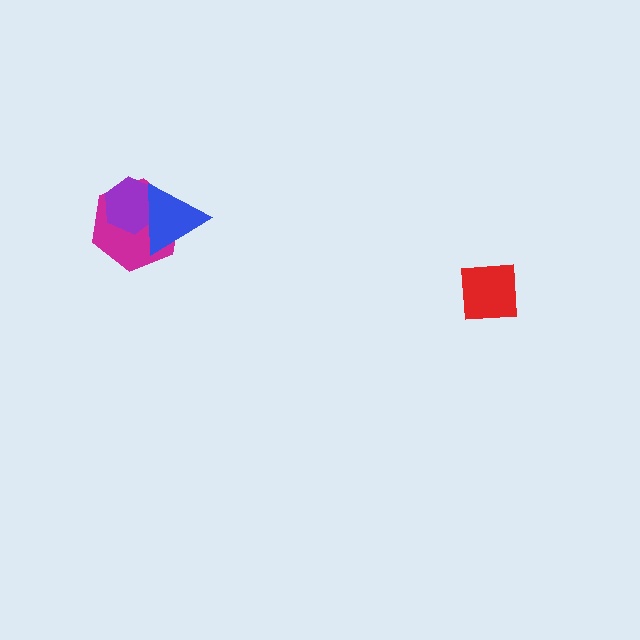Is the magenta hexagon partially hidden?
Yes, it is partially covered by another shape.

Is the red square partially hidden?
No, no other shape covers it.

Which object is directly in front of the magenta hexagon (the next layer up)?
The purple hexagon is directly in front of the magenta hexagon.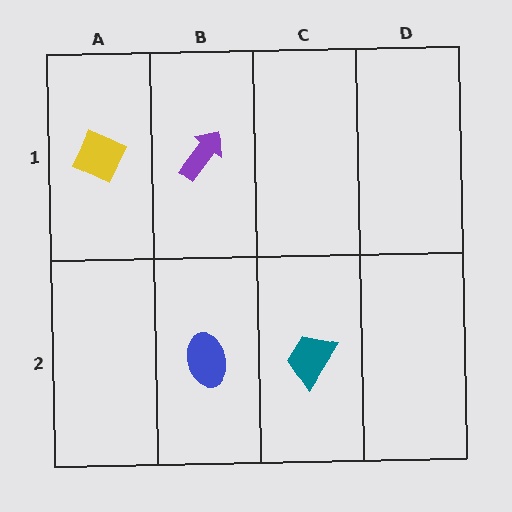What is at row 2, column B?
A blue ellipse.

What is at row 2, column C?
A teal trapezoid.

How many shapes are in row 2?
2 shapes.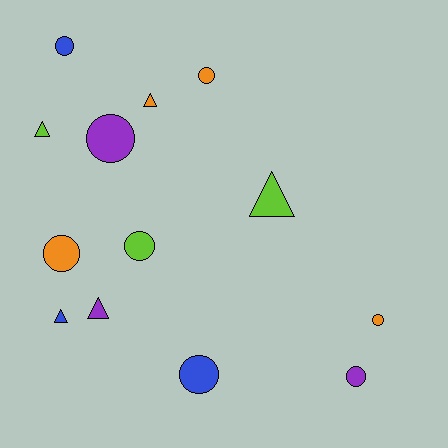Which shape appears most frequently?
Circle, with 8 objects.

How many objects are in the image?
There are 13 objects.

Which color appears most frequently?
Orange, with 4 objects.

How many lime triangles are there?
There are 2 lime triangles.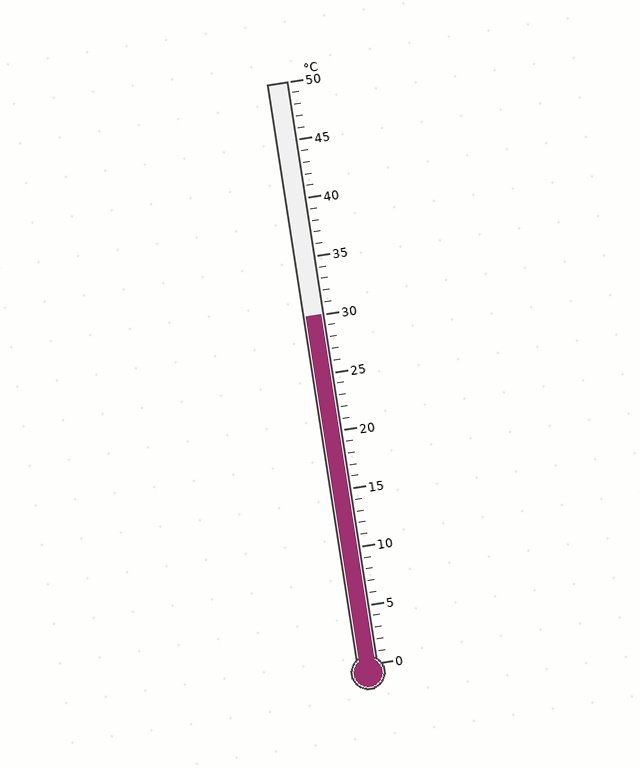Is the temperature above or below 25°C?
The temperature is above 25°C.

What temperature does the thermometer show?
The thermometer shows approximately 30°C.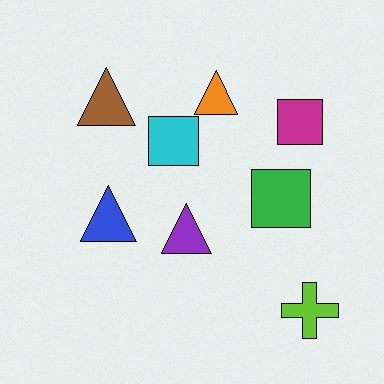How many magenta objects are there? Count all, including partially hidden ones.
There is 1 magenta object.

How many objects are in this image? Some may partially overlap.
There are 8 objects.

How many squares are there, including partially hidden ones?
There are 3 squares.